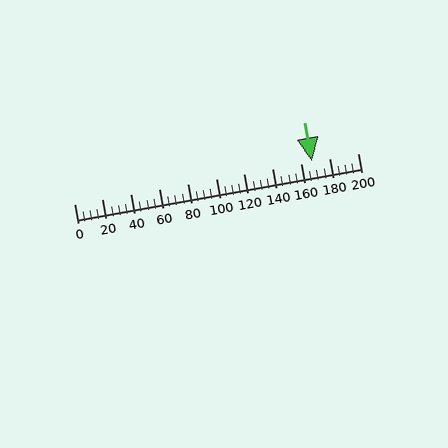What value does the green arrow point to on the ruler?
The green arrow points to approximately 168.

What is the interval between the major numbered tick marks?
The major tick marks are spaced 20 units apart.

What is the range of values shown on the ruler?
The ruler shows values from 0 to 200.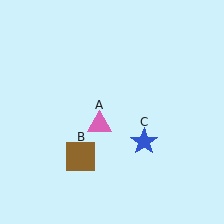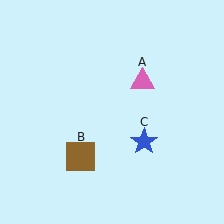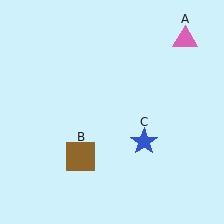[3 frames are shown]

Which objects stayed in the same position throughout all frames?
Brown square (object B) and blue star (object C) remained stationary.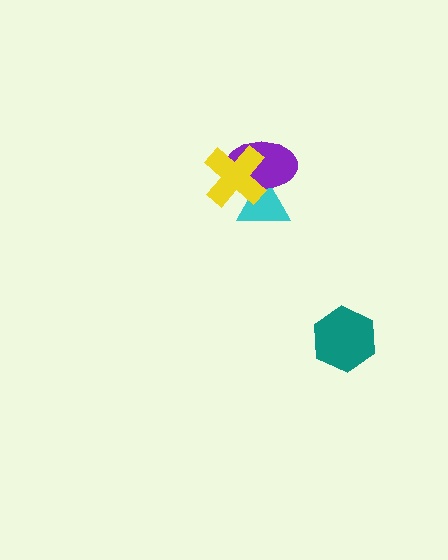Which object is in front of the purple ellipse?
The yellow cross is in front of the purple ellipse.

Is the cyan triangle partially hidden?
Yes, it is partially covered by another shape.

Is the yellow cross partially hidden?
No, no other shape covers it.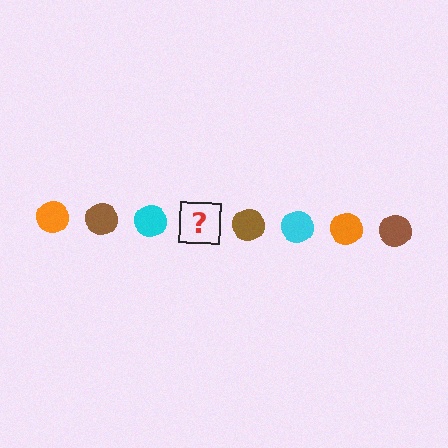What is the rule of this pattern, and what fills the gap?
The rule is that the pattern cycles through orange, brown, cyan circles. The gap should be filled with an orange circle.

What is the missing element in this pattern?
The missing element is an orange circle.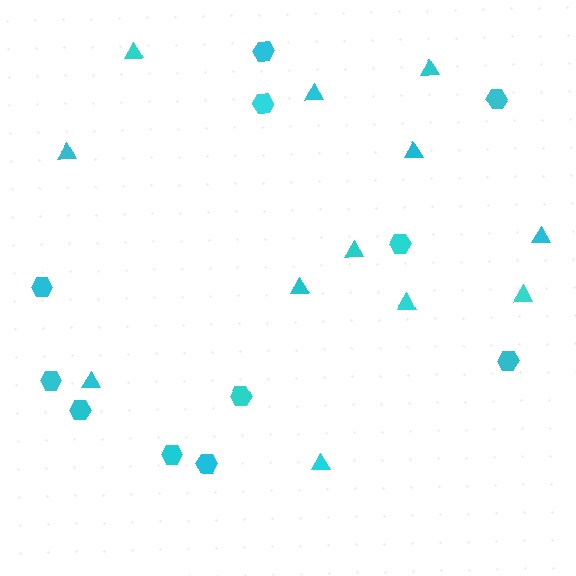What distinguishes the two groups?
There are 2 groups: one group of hexagons (11) and one group of triangles (12).